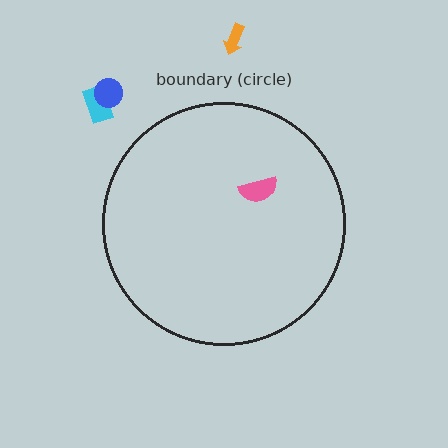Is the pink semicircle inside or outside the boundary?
Inside.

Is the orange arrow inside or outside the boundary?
Outside.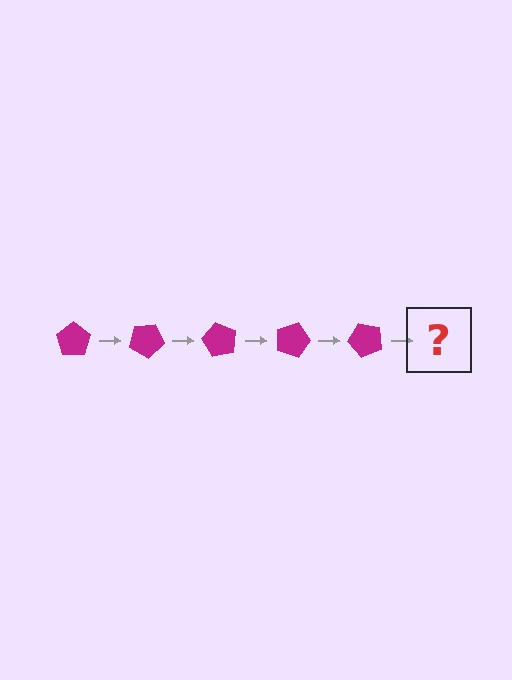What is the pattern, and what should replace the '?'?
The pattern is that the pentagon rotates 30 degrees each step. The '?' should be a magenta pentagon rotated 150 degrees.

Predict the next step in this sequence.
The next step is a magenta pentagon rotated 150 degrees.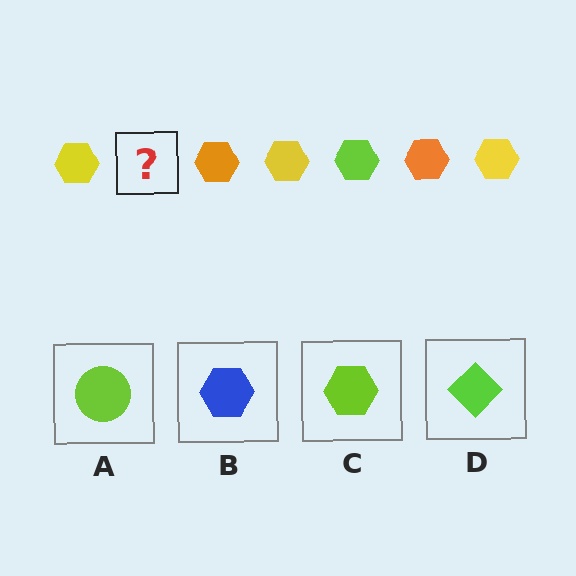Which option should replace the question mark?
Option C.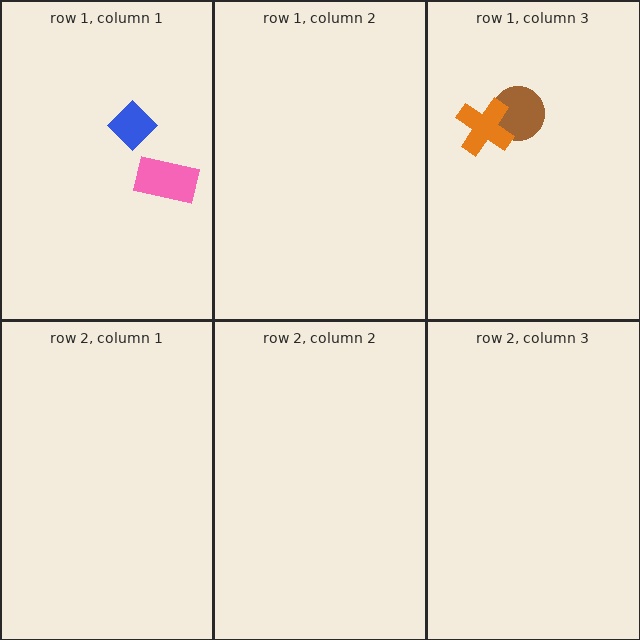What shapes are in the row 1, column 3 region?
The brown circle, the orange cross.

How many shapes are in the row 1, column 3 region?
2.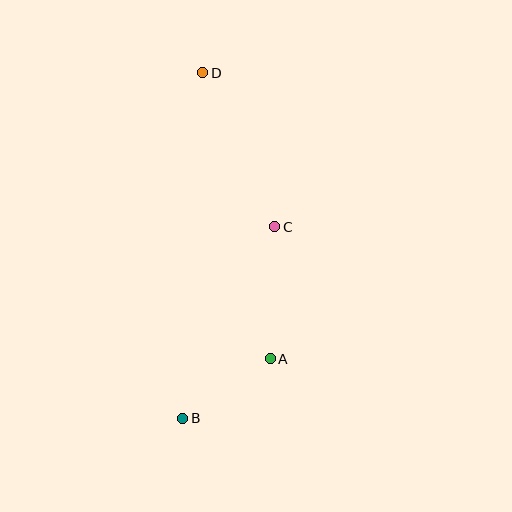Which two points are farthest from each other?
Points B and D are farthest from each other.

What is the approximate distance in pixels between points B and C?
The distance between B and C is approximately 212 pixels.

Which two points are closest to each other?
Points A and B are closest to each other.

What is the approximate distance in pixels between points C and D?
The distance between C and D is approximately 170 pixels.